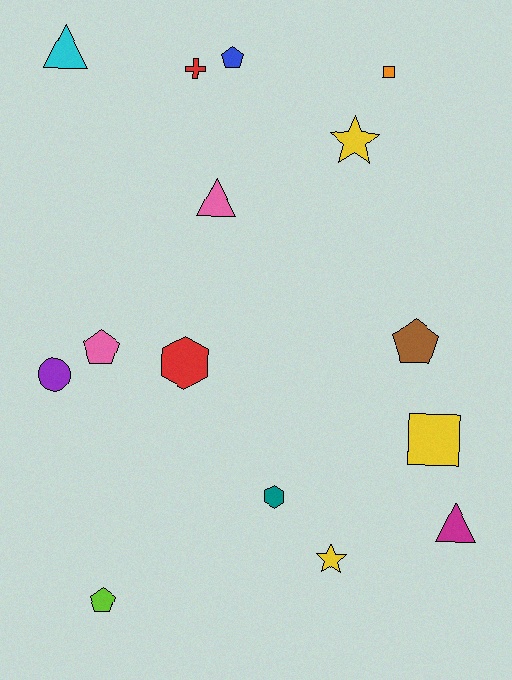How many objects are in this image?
There are 15 objects.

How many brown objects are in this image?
There is 1 brown object.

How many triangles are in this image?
There are 3 triangles.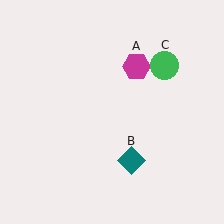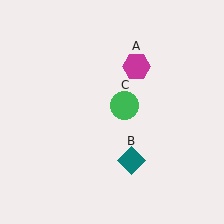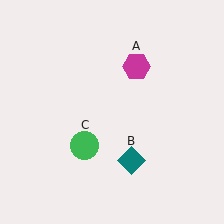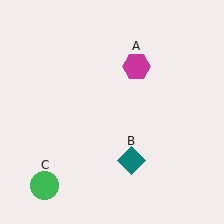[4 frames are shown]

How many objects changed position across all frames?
1 object changed position: green circle (object C).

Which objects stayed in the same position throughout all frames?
Magenta hexagon (object A) and teal diamond (object B) remained stationary.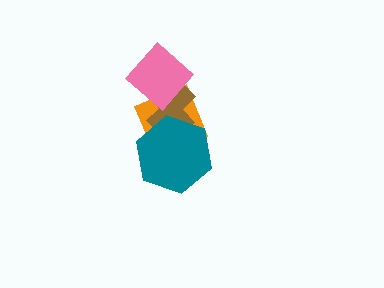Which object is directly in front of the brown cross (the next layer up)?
The teal hexagon is directly in front of the brown cross.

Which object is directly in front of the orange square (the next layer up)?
The brown cross is directly in front of the orange square.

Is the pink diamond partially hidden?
No, no other shape covers it.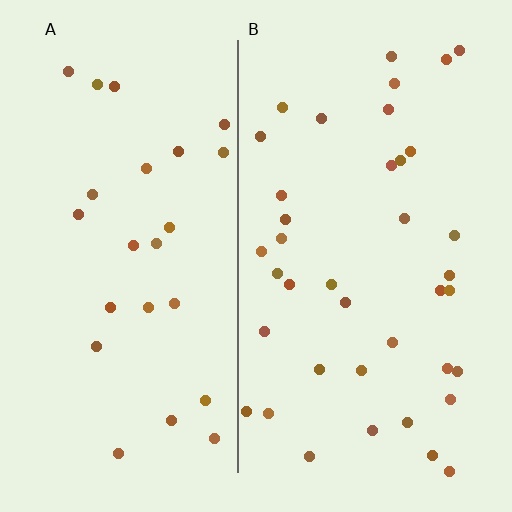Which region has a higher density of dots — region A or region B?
B (the right).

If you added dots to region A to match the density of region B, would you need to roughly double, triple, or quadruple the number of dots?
Approximately double.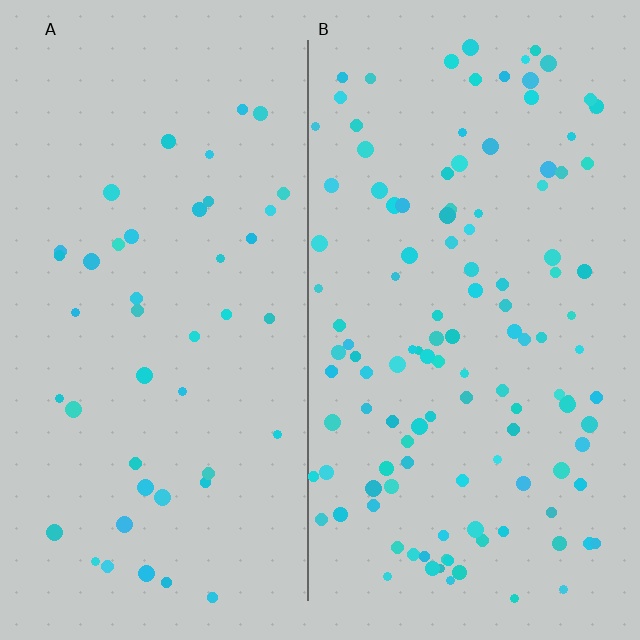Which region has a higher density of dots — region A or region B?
B (the right).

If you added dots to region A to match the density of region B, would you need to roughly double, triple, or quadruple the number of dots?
Approximately triple.